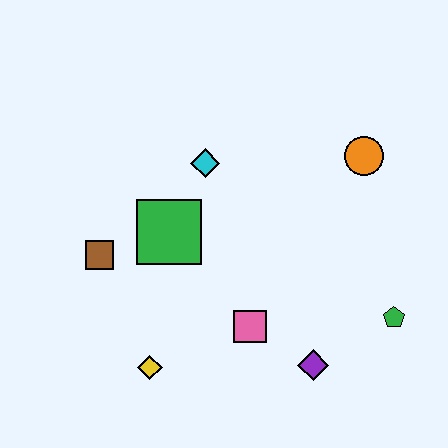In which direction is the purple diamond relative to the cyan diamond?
The purple diamond is below the cyan diamond.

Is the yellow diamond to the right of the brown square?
Yes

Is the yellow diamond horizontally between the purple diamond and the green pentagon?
No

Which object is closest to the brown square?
The green square is closest to the brown square.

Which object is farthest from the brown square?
The green pentagon is farthest from the brown square.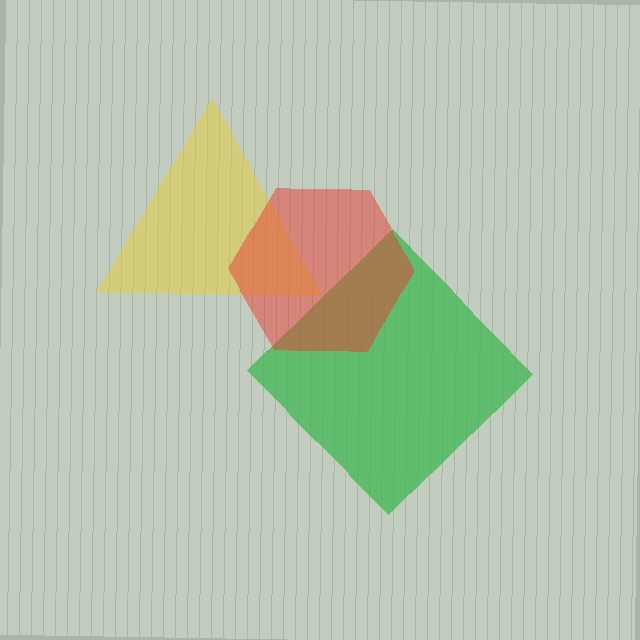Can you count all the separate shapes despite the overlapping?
Yes, there are 3 separate shapes.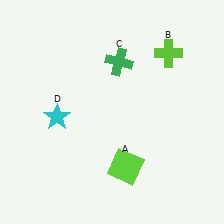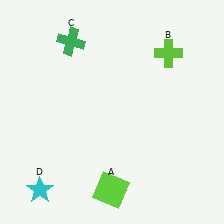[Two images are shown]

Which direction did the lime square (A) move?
The lime square (A) moved down.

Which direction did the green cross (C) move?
The green cross (C) moved left.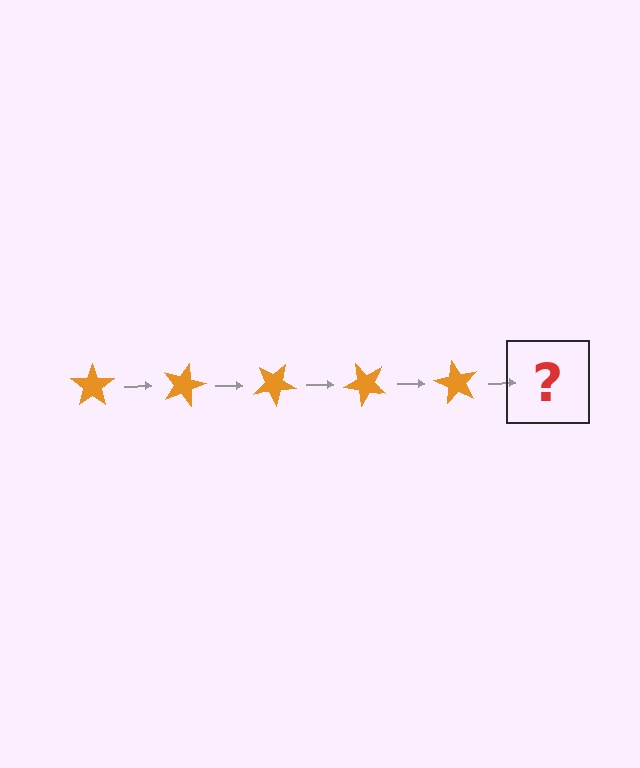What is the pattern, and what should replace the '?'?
The pattern is that the star rotates 15 degrees each step. The '?' should be an orange star rotated 75 degrees.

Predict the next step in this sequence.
The next step is an orange star rotated 75 degrees.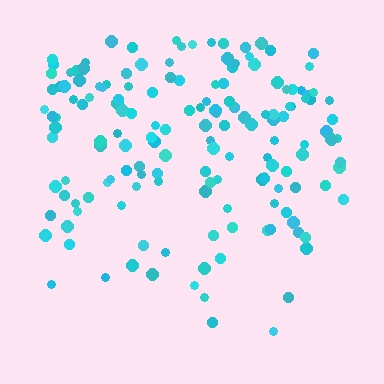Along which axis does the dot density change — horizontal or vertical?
Vertical.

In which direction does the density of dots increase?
From bottom to top, with the top side densest.